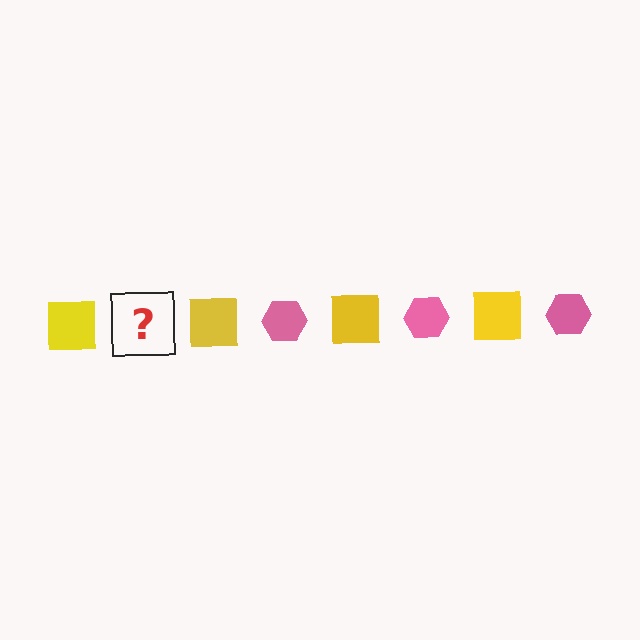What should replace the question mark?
The question mark should be replaced with a pink hexagon.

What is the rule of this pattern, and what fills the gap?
The rule is that the pattern alternates between yellow square and pink hexagon. The gap should be filled with a pink hexagon.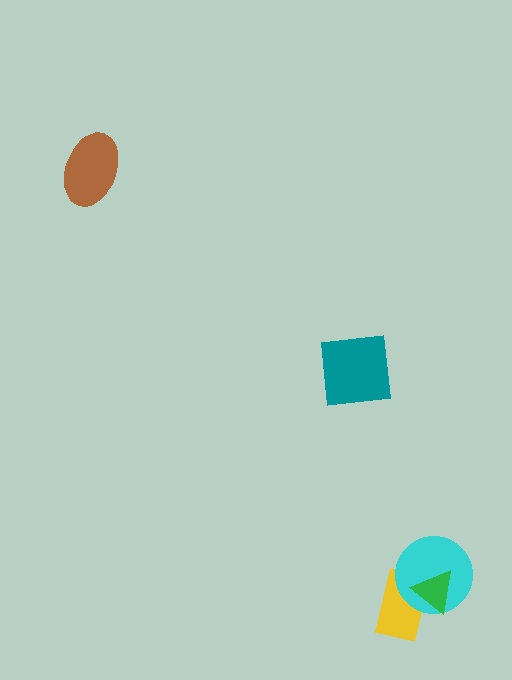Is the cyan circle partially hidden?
Yes, it is partially covered by another shape.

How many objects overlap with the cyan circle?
2 objects overlap with the cyan circle.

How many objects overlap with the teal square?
0 objects overlap with the teal square.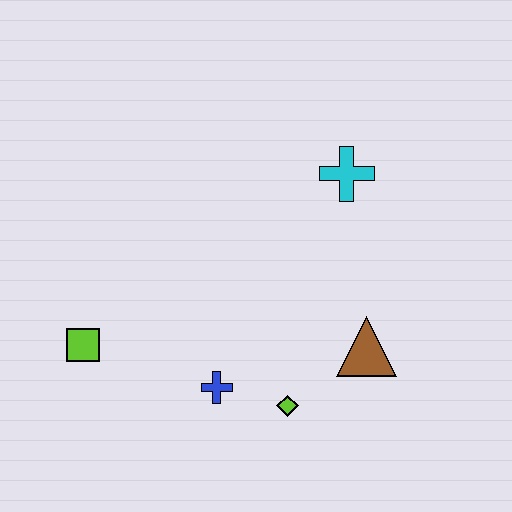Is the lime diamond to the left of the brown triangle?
Yes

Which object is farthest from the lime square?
The cyan cross is farthest from the lime square.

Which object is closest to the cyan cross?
The brown triangle is closest to the cyan cross.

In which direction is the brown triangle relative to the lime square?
The brown triangle is to the right of the lime square.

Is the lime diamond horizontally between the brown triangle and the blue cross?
Yes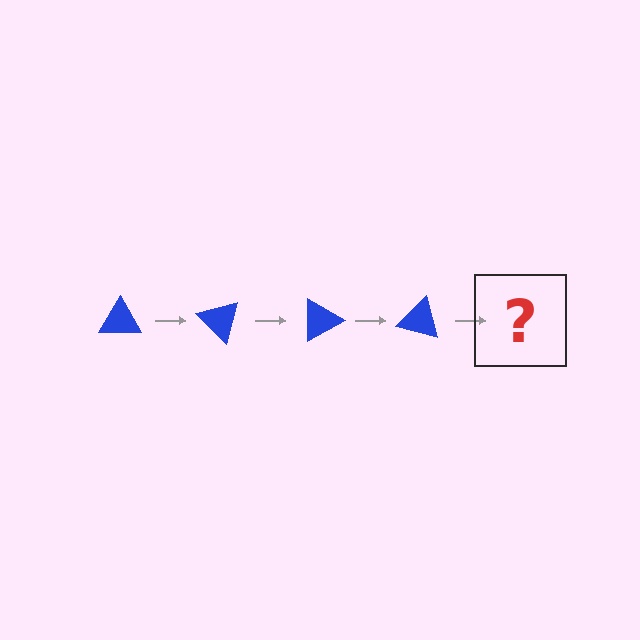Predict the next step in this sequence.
The next step is a blue triangle rotated 180 degrees.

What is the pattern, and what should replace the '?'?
The pattern is that the triangle rotates 45 degrees each step. The '?' should be a blue triangle rotated 180 degrees.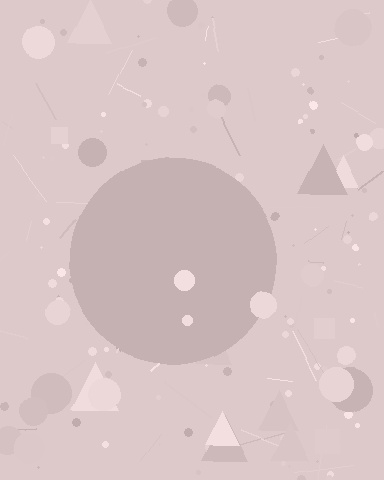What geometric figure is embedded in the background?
A circle is embedded in the background.